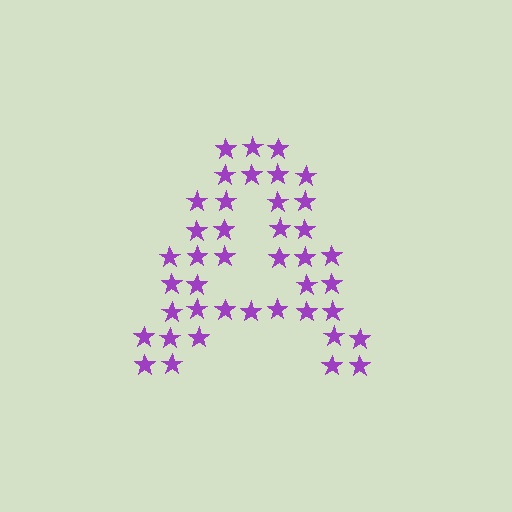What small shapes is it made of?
It is made of small stars.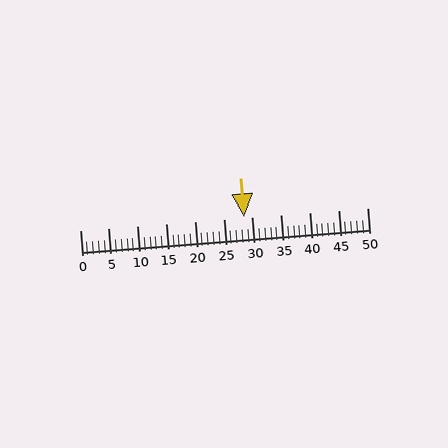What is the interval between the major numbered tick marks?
The major tick marks are spaced 5 units apart.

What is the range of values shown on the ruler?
The ruler shows values from 0 to 50.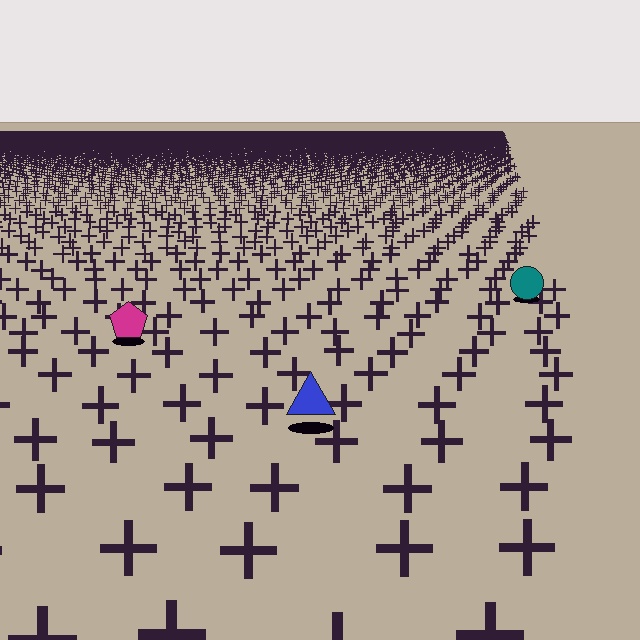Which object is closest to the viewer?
The blue triangle is closest. The texture marks near it are larger and more spread out.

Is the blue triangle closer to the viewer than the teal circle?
Yes. The blue triangle is closer — you can tell from the texture gradient: the ground texture is coarser near it.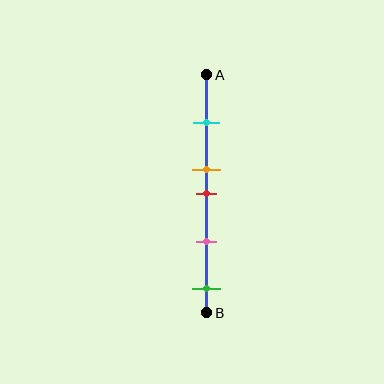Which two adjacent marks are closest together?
The orange and red marks are the closest adjacent pair.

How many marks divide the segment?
There are 5 marks dividing the segment.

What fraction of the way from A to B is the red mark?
The red mark is approximately 50% (0.5) of the way from A to B.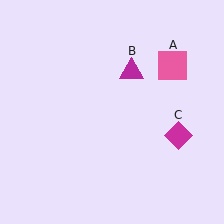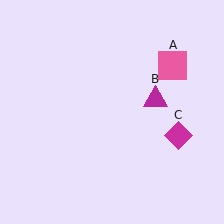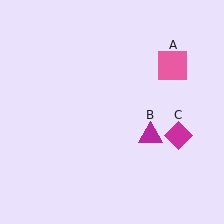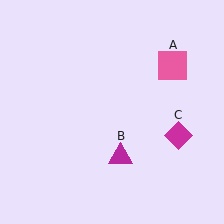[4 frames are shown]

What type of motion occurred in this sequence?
The magenta triangle (object B) rotated clockwise around the center of the scene.